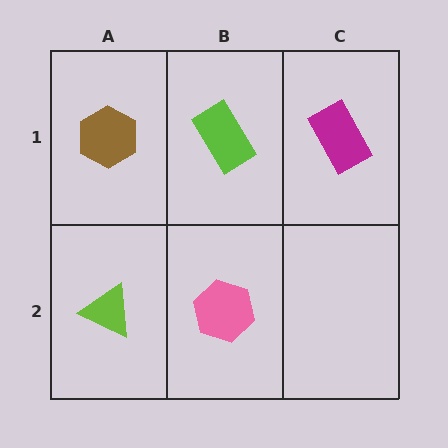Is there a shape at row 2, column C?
No, that cell is empty.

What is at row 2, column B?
A pink hexagon.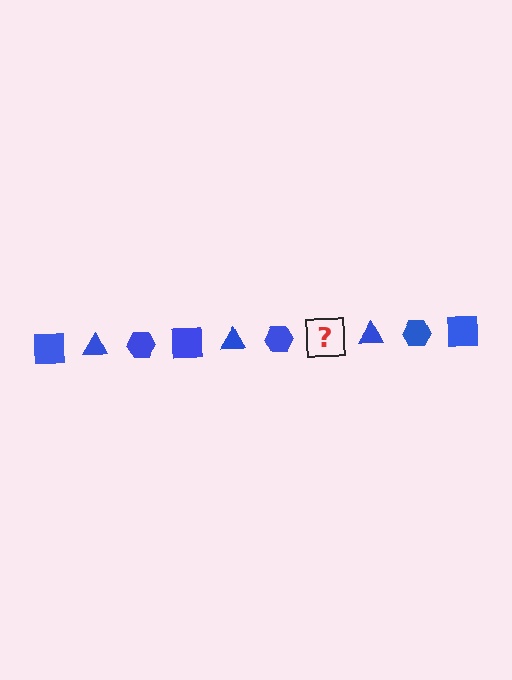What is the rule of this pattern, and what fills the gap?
The rule is that the pattern cycles through square, triangle, hexagon shapes in blue. The gap should be filled with a blue square.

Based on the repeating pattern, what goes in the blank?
The blank should be a blue square.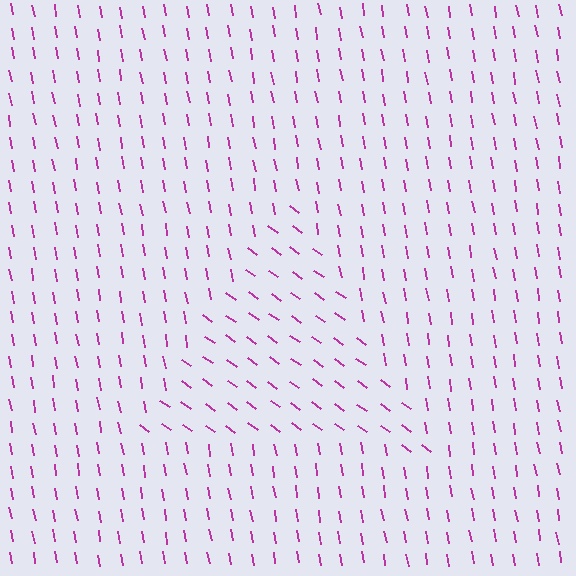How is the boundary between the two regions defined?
The boundary is defined purely by a change in line orientation (approximately 45 degrees difference). All lines are the same color and thickness.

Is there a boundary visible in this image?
Yes, there is a texture boundary formed by a change in line orientation.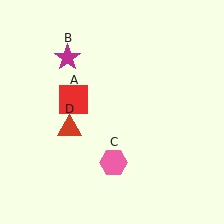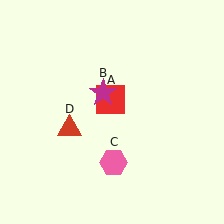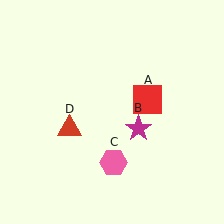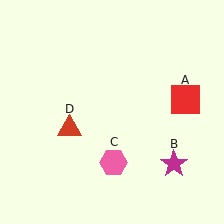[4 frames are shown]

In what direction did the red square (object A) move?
The red square (object A) moved right.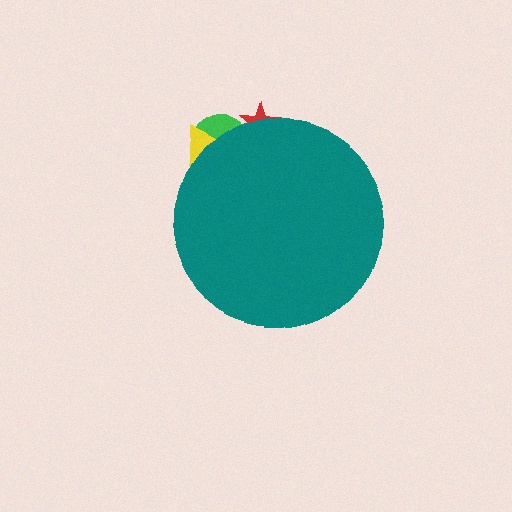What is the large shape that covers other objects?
A teal circle.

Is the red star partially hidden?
Yes, the red star is partially hidden behind the teal circle.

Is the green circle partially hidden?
Yes, the green circle is partially hidden behind the teal circle.